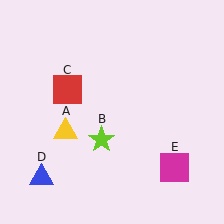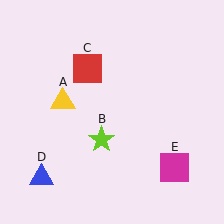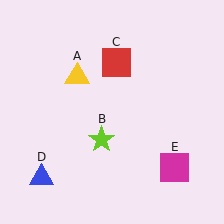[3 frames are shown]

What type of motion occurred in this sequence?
The yellow triangle (object A), red square (object C) rotated clockwise around the center of the scene.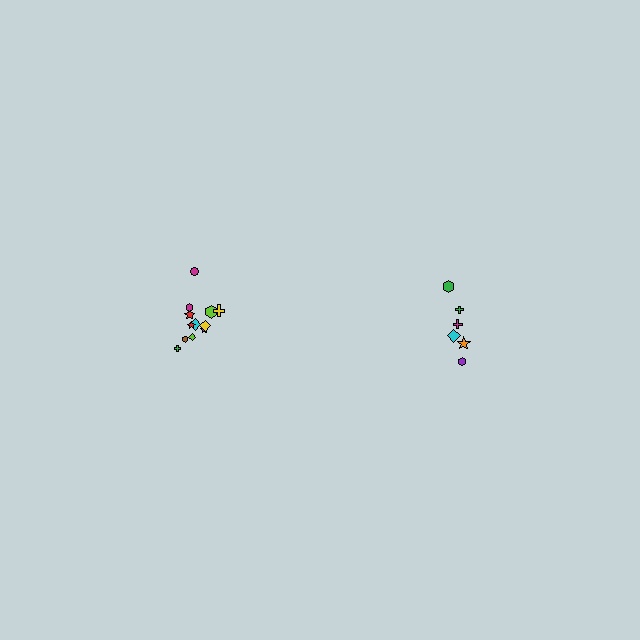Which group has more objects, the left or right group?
The left group.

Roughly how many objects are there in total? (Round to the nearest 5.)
Roughly 20 objects in total.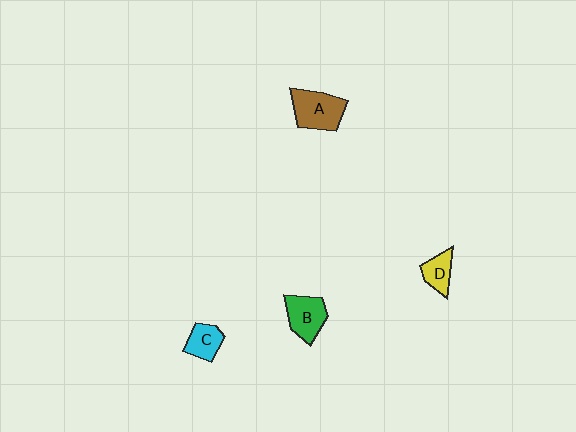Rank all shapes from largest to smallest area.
From largest to smallest: A (brown), B (green), C (cyan), D (yellow).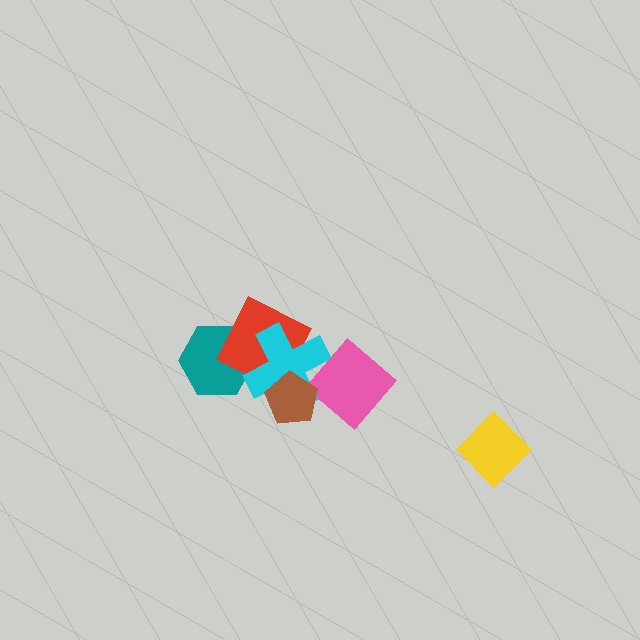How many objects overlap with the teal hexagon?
2 objects overlap with the teal hexagon.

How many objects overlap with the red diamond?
3 objects overlap with the red diamond.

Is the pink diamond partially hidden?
No, no other shape covers it.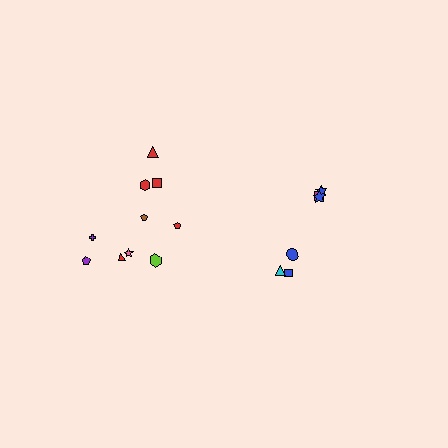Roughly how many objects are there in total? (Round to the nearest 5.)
Roughly 15 objects in total.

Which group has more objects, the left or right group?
The left group.